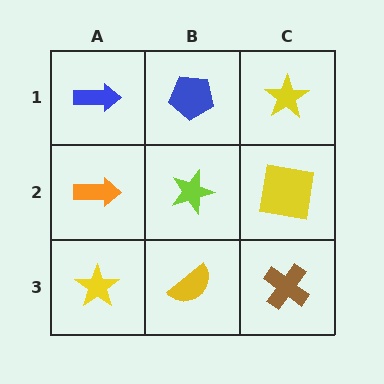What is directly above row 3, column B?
A lime star.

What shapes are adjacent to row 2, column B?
A blue pentagon (row 1, column B), a yellow semicircle (row 3, column B), an orange arrow (row 2, column A), a yellow square (row 2, column C).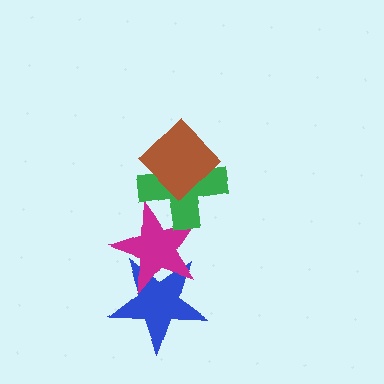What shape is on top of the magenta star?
The green cross is on top of the magenta star.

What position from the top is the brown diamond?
The brown diamond is 1st from the top.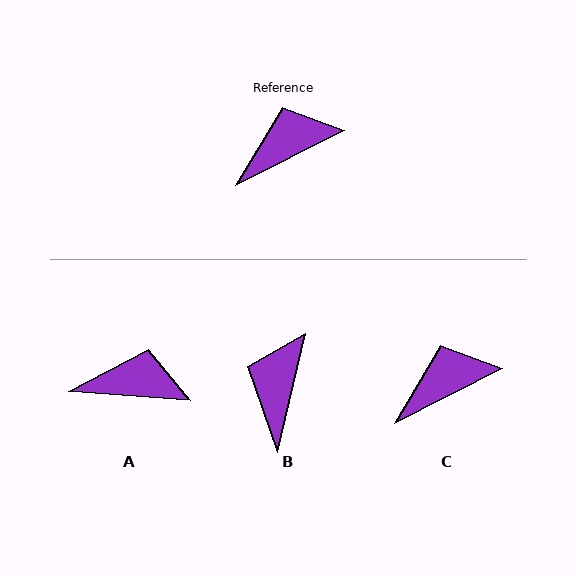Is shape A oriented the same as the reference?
No, it is off by about 31 degrees.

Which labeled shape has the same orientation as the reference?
C.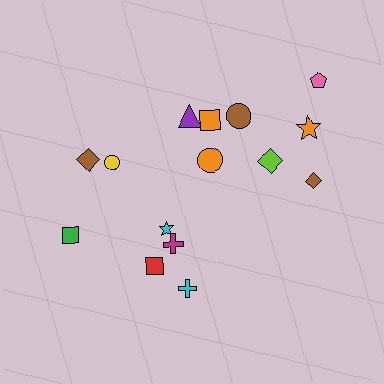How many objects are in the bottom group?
There are 4 objects.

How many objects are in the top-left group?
There are 3 objects.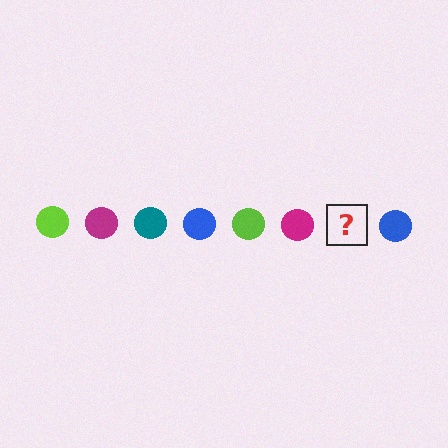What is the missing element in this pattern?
The missing element is a teal circle.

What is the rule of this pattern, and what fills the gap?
The rule is that the pattern cycles through lime, magenta, teal, blue circles. The gap should be filled with a teal circle.